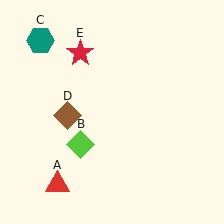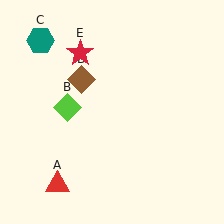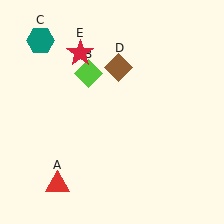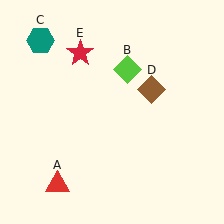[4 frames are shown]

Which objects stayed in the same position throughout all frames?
Red triangle (object A) and teal hexagon (object C) and red star (object E) remained stationary.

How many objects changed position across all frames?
2 objects changed position: lime diamond (object B), brown diamond (object D).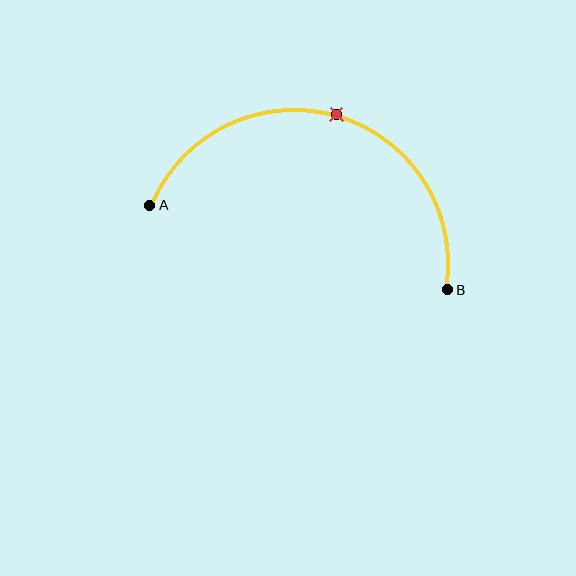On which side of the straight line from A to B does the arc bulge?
The arc bulges above the straight line connecting A and B.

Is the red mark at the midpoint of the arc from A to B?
Yes. The red mark lies on the arc at equal arc-length from both A and B — it is the arc midpoint.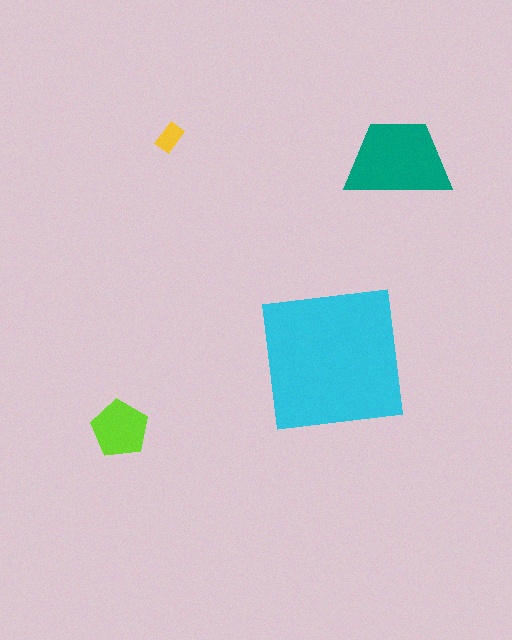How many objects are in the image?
There are 4 objects in the image.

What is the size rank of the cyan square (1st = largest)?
1st.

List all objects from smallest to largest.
The yellow rectangle, the lime pentagon, the teal trapezoid, the cyan square.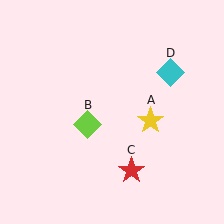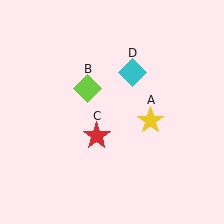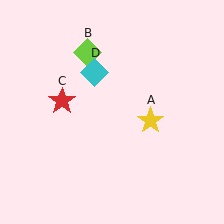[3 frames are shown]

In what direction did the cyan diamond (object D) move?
The cyan diamond (object D) moved left.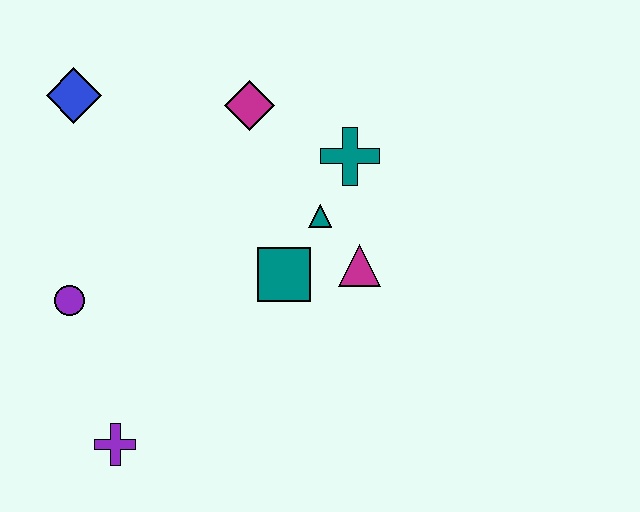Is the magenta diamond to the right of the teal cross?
No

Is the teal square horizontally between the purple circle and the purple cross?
No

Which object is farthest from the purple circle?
The teal cross is farthest from the purple circle.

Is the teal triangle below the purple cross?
No